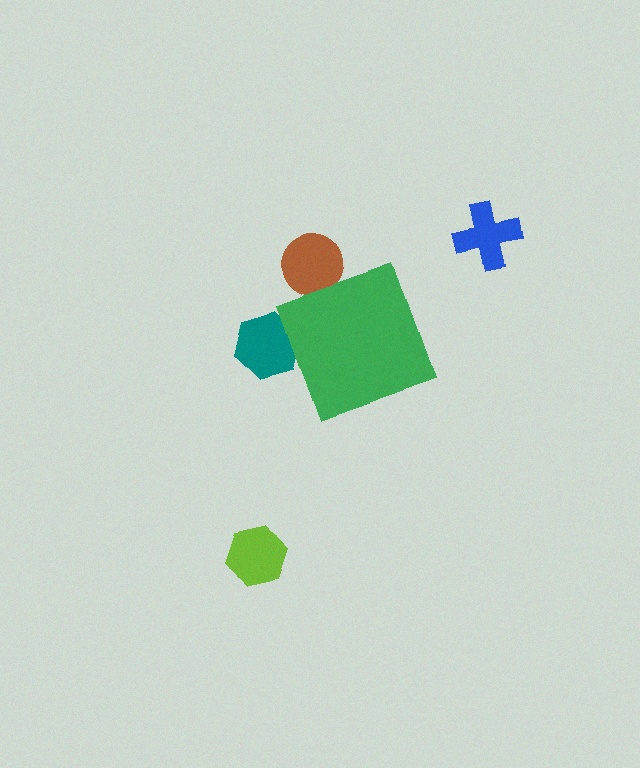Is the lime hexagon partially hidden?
No, the lime hexagon is fully visible.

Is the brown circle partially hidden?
Yes, the brown circle is partially hidden behind the green diamond.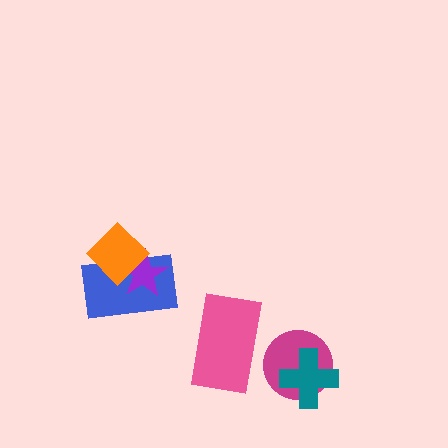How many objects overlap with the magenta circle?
1 object overlaps with the magenta circle.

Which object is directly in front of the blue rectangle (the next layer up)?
The purple star is directly in front of the blue rectangle.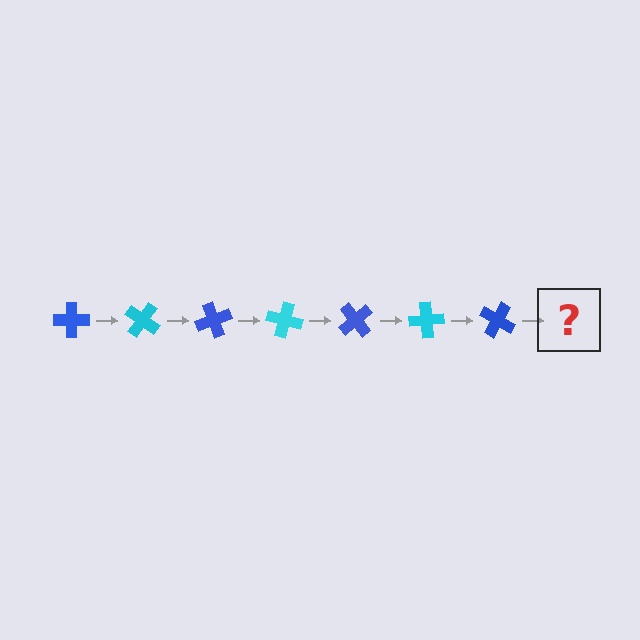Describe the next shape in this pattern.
It should be a cyan cross, rotated 245 degrees from the start.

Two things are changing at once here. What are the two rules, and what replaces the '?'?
The two rules are that it rotates 35 degrees each step and the color cycles through blue and cyan. The '?' should be a cyan cross, rotated 245 degrees from the start.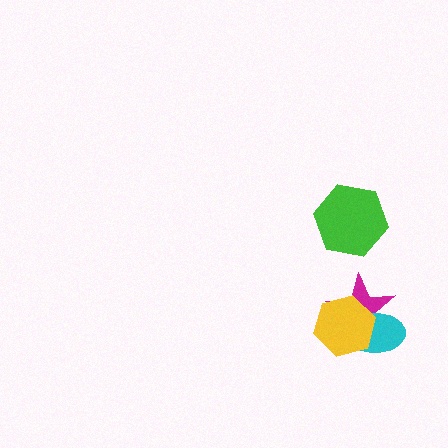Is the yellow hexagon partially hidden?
No, no other shape covers it.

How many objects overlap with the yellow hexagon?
2 objects overlap with the yellow hexagon.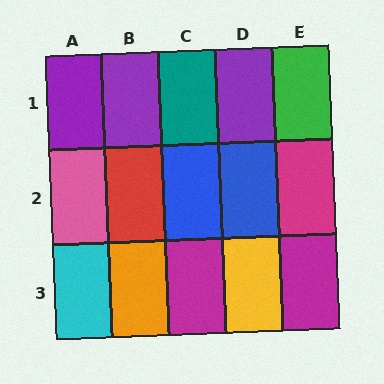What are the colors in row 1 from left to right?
Purple, purple, teal, purple, green.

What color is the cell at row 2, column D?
Blue.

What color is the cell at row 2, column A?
Pink.